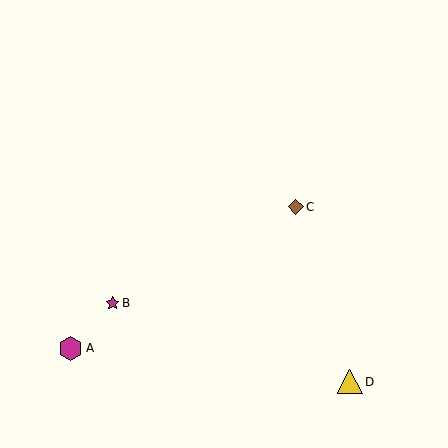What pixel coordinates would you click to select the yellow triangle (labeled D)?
Click at (350, 382) to select the yellow triangle D.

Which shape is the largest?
The yellow triangle (labeled D) is the largest.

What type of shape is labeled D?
Shape D is a yellow triangle.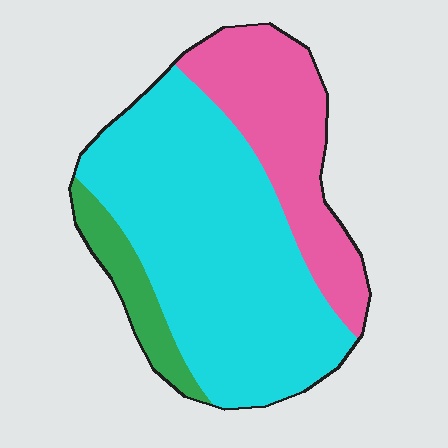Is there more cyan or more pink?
Cyan.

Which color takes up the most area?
Cyan, at roughly 60%.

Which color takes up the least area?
Green, at roughly 10%.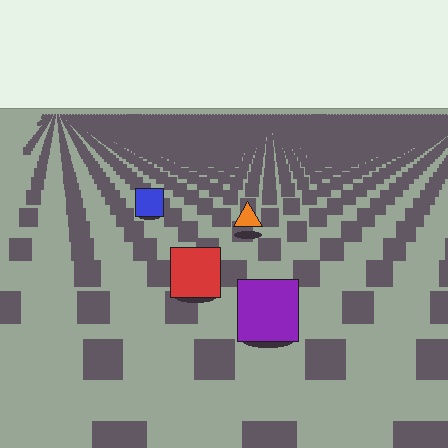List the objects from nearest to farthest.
From nearest to farthest: the purple square, the red square, the orange triangle, the blue square.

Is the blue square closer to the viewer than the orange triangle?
No. The orange triangle is closer — you can tell from the texture gradient: the ground texture is coarser near it.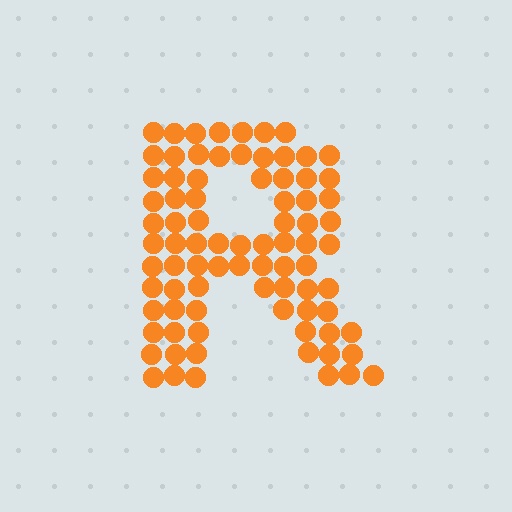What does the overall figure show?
The overall figure shows the letter R.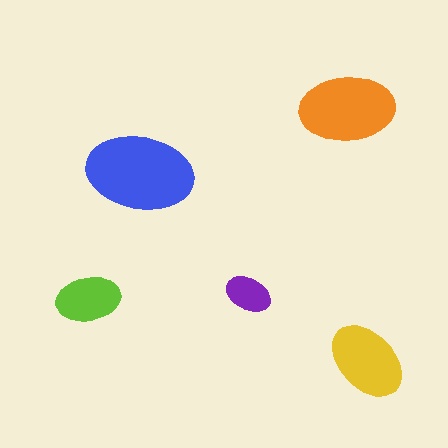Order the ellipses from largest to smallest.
the blue one, the orange one, the yellow one, the lime one, the purple one.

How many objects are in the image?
There are 5 objects in the image.